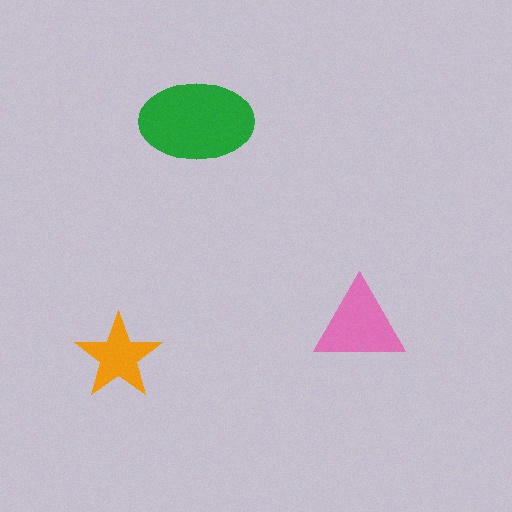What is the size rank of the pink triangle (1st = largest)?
2nd.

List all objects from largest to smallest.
The green ellipse, the pink triangle, the orange star.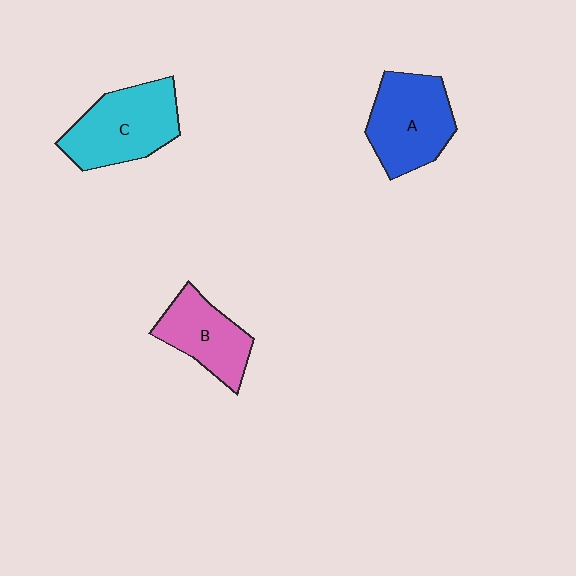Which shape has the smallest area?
Shape B (pink).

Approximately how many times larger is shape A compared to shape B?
Approximately 1.3 times.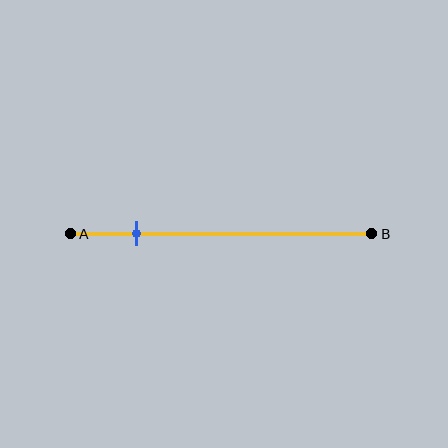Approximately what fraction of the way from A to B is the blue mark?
The blue mark is approximately 20% of the way from A to B.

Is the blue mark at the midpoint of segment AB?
No, the mark is at about 20% from A, not at the 50% midpoint.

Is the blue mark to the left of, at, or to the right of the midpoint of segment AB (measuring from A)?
The blue mark is to the left of the midpoint of segment AB.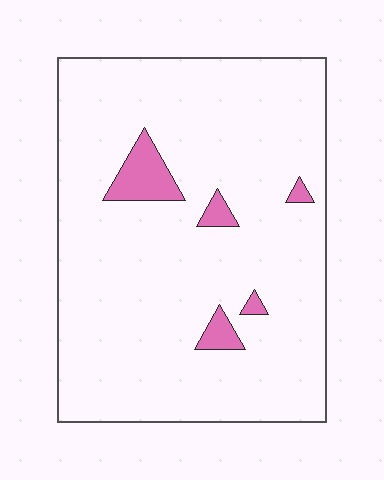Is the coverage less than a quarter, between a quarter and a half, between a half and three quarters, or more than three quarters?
Less than a quarter.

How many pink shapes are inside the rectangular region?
5.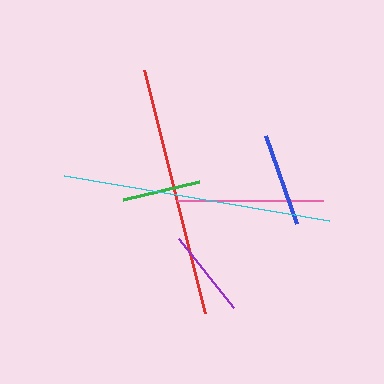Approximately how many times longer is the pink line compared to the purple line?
The pink line is approximately 1.6 times the length of the purple line.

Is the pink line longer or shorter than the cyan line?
The cyan line is longer than the pink line.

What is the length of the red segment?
The red segment is approximately 250 pixels long.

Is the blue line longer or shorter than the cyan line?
The cyan line is longer than the blue line.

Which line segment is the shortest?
The green line is the shortest at approximately 78 pixels.